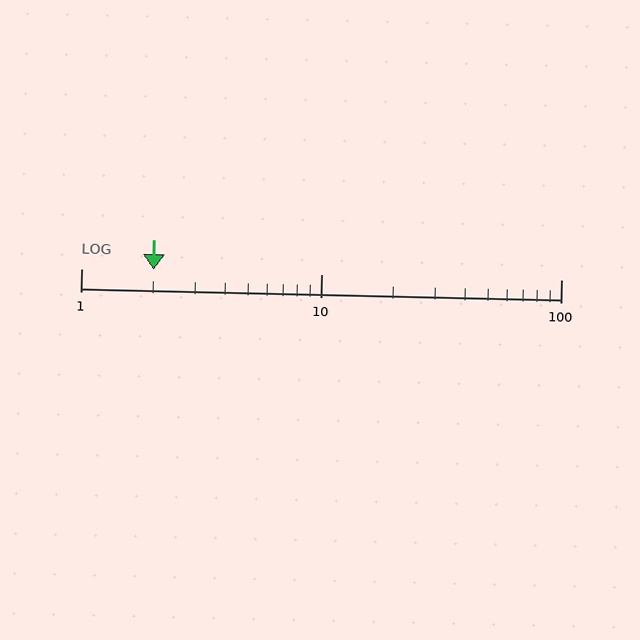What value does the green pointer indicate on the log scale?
The pointer indicates approximately 2.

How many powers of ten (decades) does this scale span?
The scale spans 2 decades, from 1 to 100.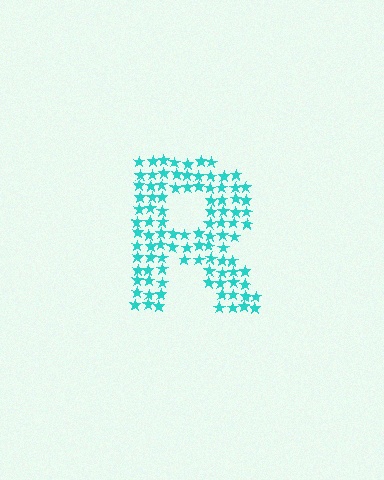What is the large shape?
The large shape is the letter R.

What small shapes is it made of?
It is made of small stars.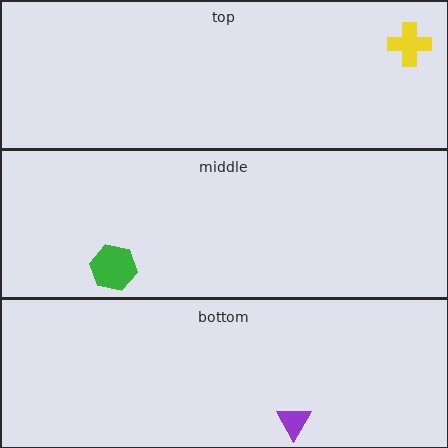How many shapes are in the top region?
1.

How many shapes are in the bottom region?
1.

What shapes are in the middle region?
The green hexagon.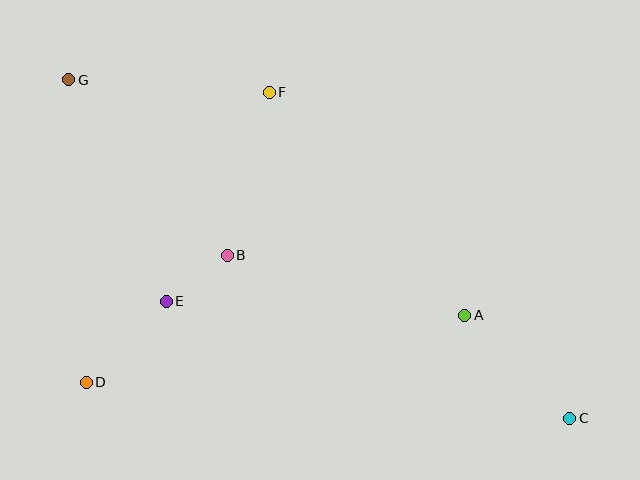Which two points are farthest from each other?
Points C and G are farthest from each other.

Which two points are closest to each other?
Points B and E are closest to each other.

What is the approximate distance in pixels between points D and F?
The distance between D and F is approximately 343 pixels.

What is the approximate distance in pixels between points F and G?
The distance between F and G is approximately 201 pixels.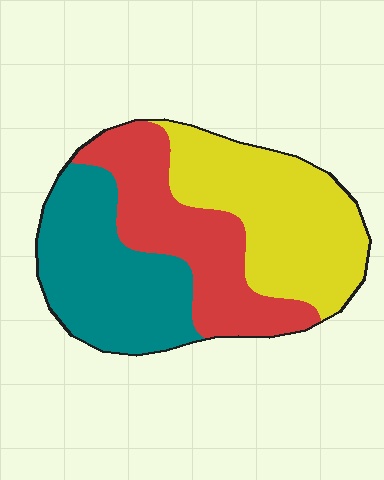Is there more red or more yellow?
Yellow.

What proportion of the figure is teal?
Teal takes up about one third (1/3) of the figure.